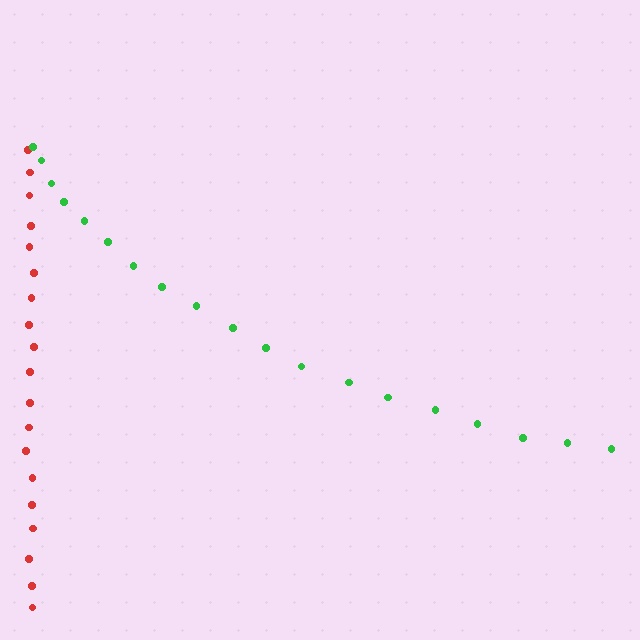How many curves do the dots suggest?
There are 2 distinct paths.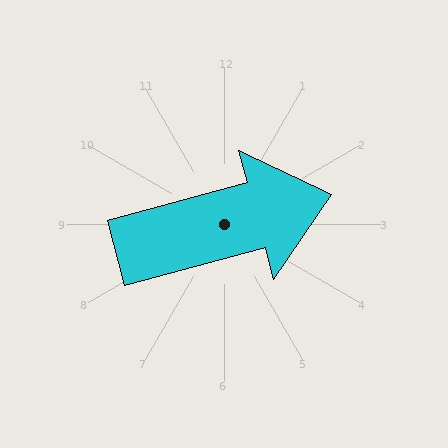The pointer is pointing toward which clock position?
Roughly 2 o'clock.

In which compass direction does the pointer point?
East.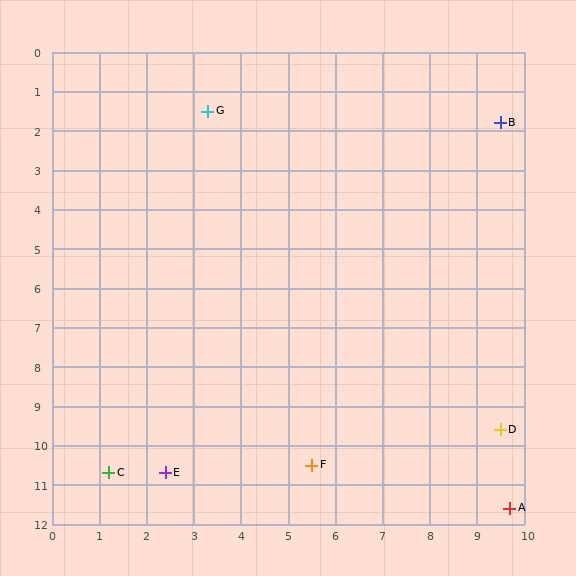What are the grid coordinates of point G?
Point G is at approximately (3.3, 1.5).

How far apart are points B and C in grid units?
Points B and C are about 12.2 grid units apart.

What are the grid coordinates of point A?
Point A is at approximately (9.7, 11.6).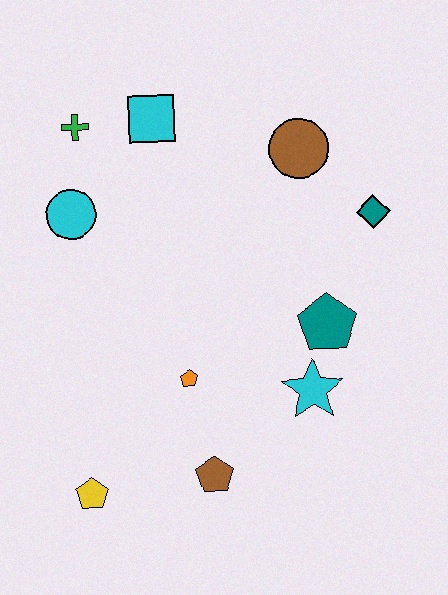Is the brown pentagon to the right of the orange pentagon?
Yes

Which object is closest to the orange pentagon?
The brown pentagon is closest to the orange pentagon.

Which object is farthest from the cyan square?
The yellow pentagon is farthest from the cyan square.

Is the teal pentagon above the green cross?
No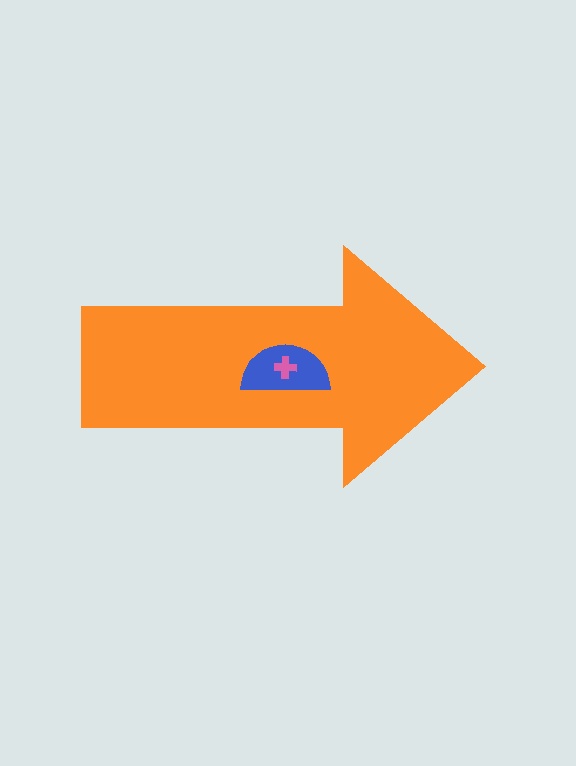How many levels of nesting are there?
3.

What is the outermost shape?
The orange arrow.